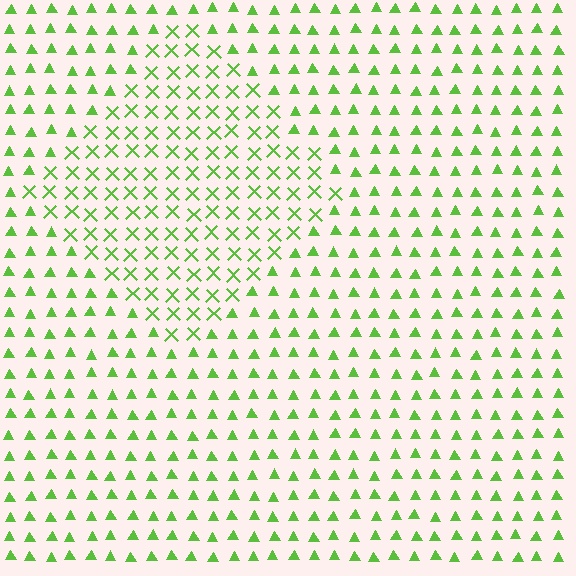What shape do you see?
I see a diamond.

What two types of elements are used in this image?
The image uses X marks inside the diamond region and triangles outside it.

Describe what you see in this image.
The image is filled with small lime elements arranged in a uniform grid. A diamond-shaped region contains X marks, while the surrounding area contains triangles. The boundary is defined purely by the change in element shape.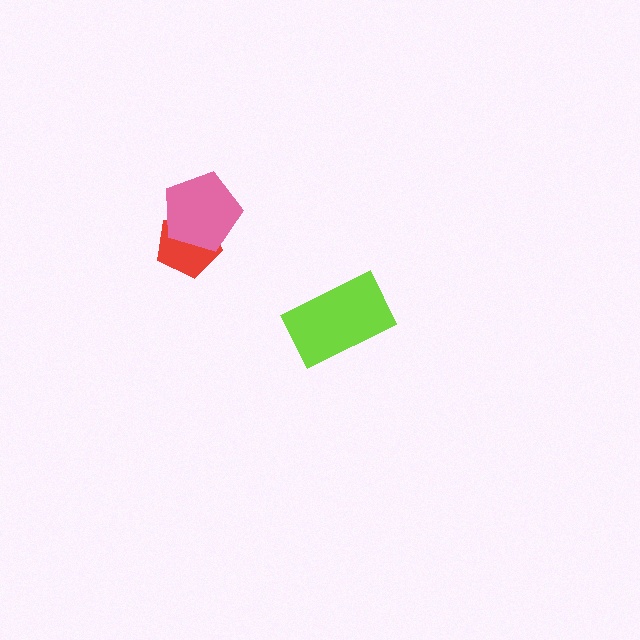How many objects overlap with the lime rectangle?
0 objects overlap with the lime rectangle.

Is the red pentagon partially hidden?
Yes, it is partially covered by another shape.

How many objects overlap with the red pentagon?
1 object overlaps with the red pentagon.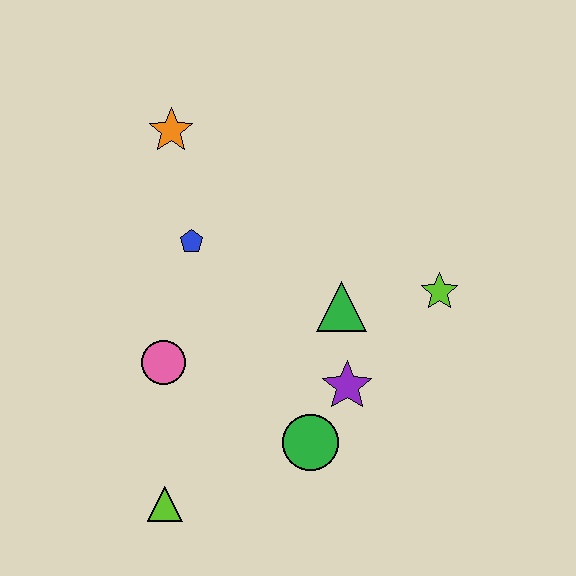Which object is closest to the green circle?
The purple star is closest to the green circle.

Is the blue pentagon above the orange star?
No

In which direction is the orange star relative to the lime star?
The orange star is to the left of the lime star.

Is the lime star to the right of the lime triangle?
Yes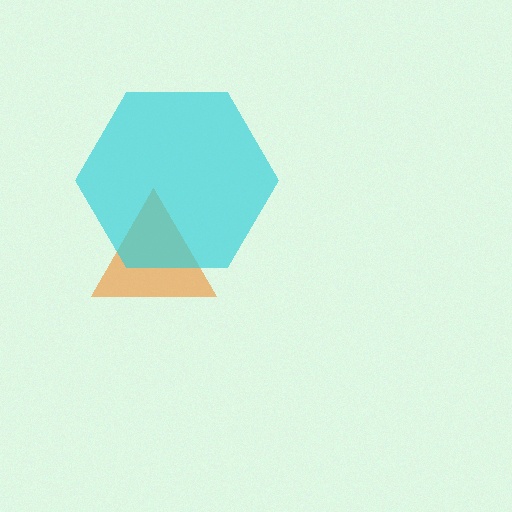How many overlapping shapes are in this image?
There are 2 overlapping shapes in the image.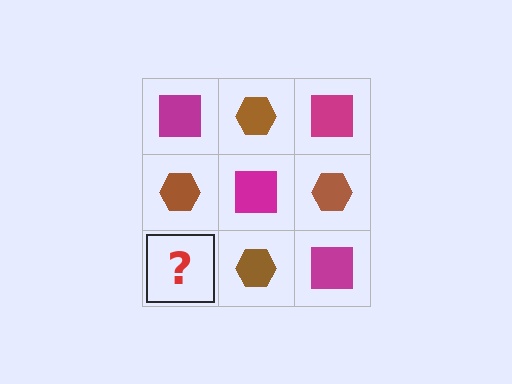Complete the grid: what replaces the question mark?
The question mark should be replaced with a magenta square.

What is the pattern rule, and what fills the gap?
The rule is that it alternates magenta square and brown hexagon in a checkerboard pattern. The gap should be filled with a magenta square.